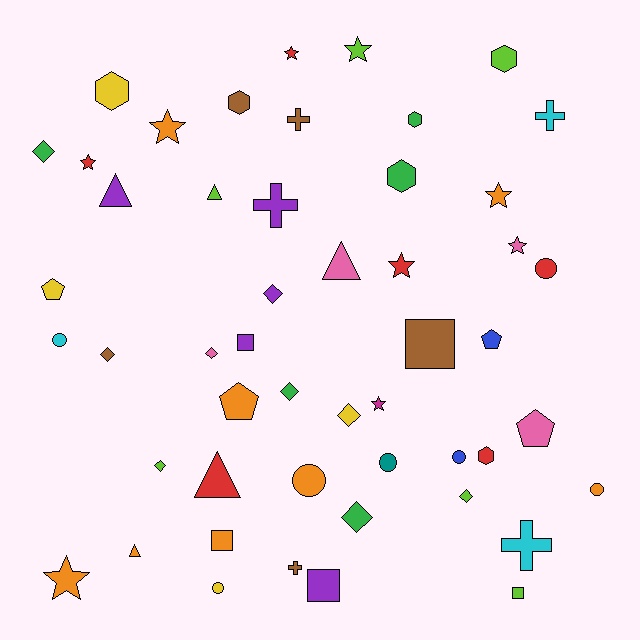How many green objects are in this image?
There are 5 green objects.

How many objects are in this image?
There are 50 objects.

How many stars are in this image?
There are 9 stars.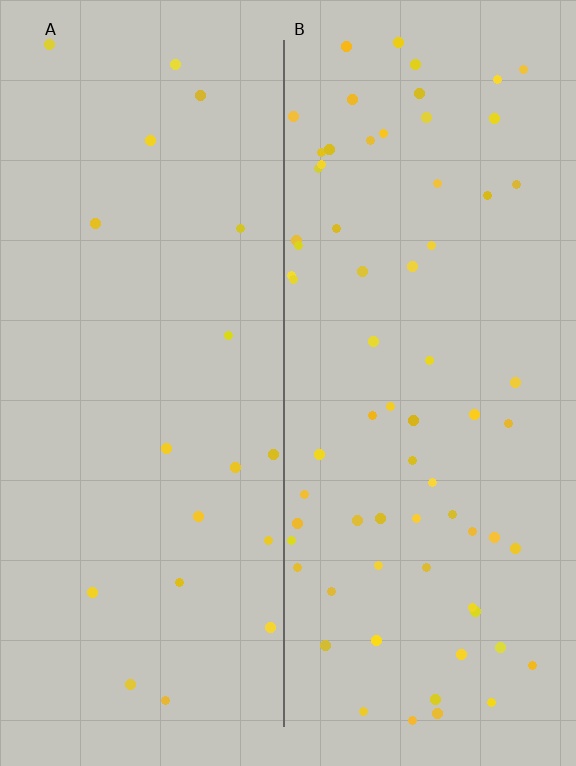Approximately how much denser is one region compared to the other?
Approximately 3.6× — region B over region A.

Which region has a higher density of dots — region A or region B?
B (the right).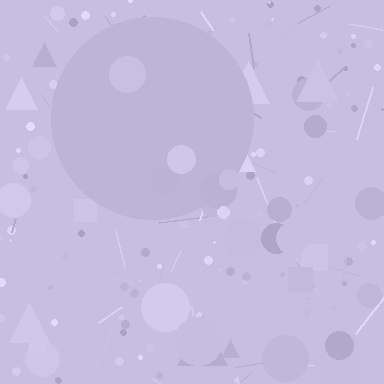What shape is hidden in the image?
A circle is hidden in the image.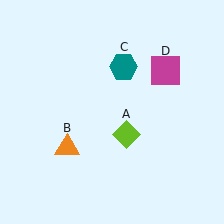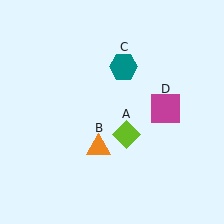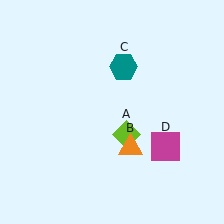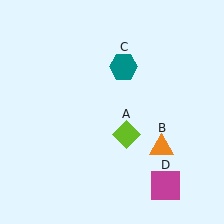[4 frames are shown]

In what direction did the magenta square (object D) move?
The magenta square (object D) moved down.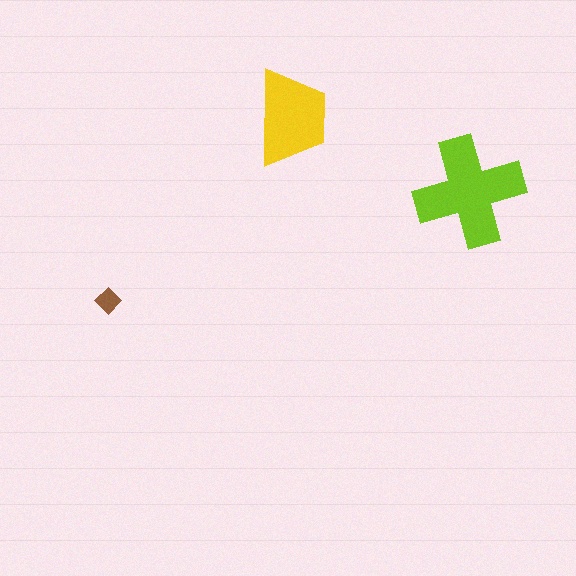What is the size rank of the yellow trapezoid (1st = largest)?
2nd.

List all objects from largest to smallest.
The lime cross, the yellow trapezoid, the brown diamond.